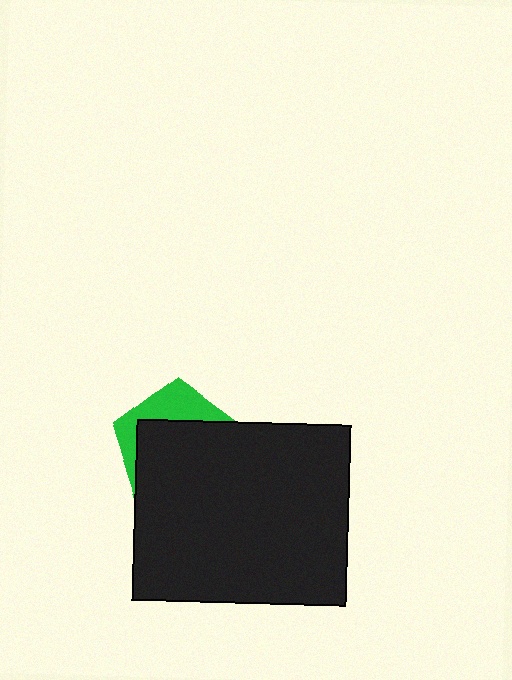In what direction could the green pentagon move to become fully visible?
The green pentagon could move up. That would shift it out from behind the black rectangle entirely.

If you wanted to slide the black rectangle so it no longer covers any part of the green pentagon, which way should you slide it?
Slide it down — that is the most direct way to separate the two shapes.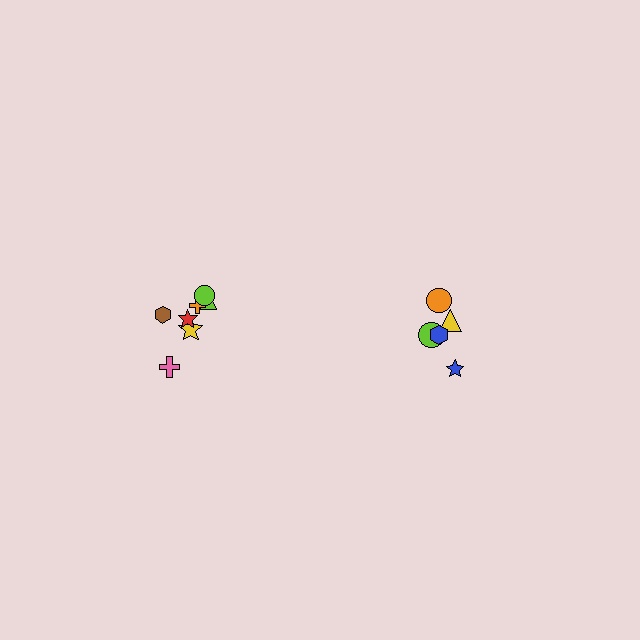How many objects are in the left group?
There are 7 objects.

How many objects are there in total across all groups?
There are 12 objects.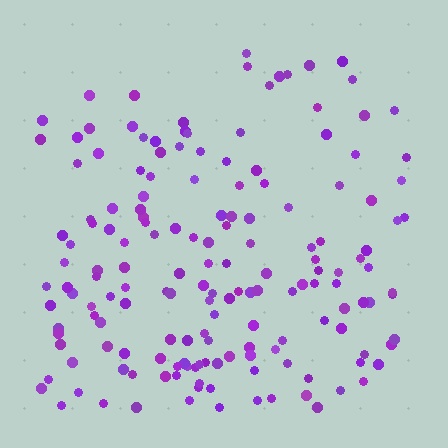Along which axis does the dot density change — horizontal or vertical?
Vertical.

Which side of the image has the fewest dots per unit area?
The top.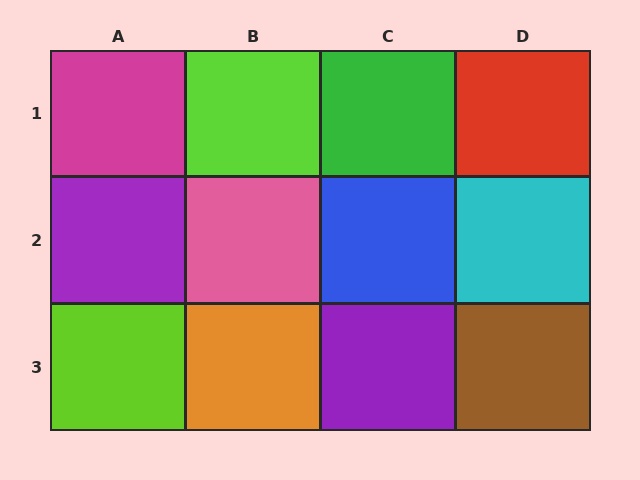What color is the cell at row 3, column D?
Brown.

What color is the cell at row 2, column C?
Blue.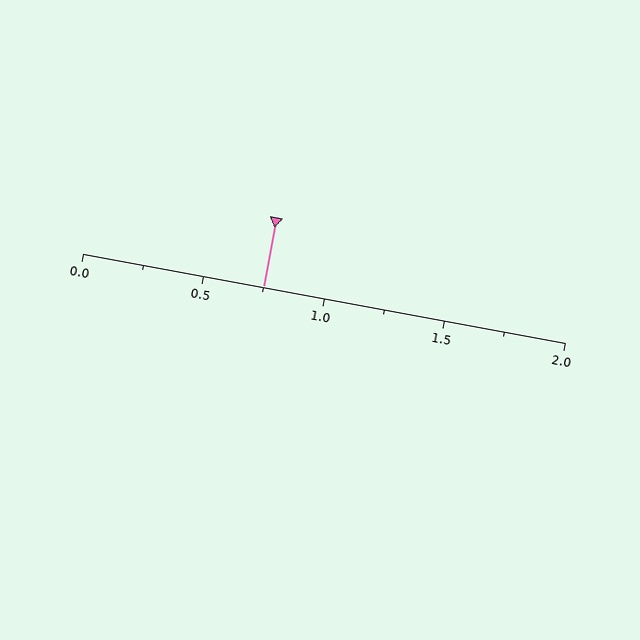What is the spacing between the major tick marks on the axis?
The major ticks are spaced 0.5 apart.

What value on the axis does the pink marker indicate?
The marker indicates approximately 0.75.